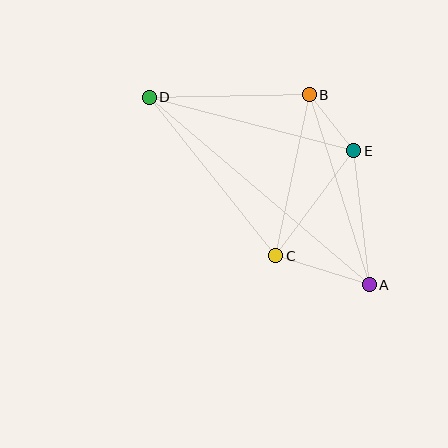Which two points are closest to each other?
Points B and E are closest to each other.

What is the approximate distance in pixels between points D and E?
The distance between D and E is approximately 211 pixels.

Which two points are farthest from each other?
Points A and D are farthest from each other.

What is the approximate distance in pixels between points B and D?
The distance between B and D is approximately 160 pixels.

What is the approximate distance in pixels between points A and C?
The distance between A and C is approximately 98 pixels.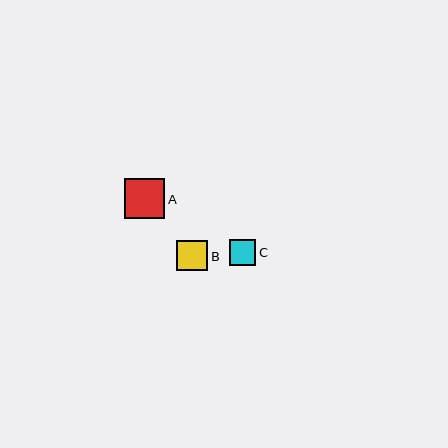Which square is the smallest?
Square C is the smallest with a size of approximately 26 pixels.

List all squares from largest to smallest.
From largest to smallest: A, B, C.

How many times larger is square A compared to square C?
Square A is approximately 1.5 times the size of square C.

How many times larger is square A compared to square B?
Square A is approximately 1.3 times the size of square B.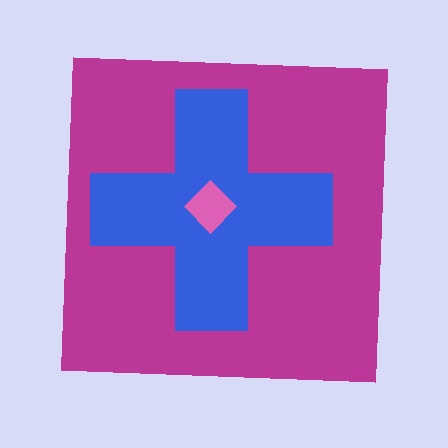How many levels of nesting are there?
3.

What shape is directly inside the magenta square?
The blue cross.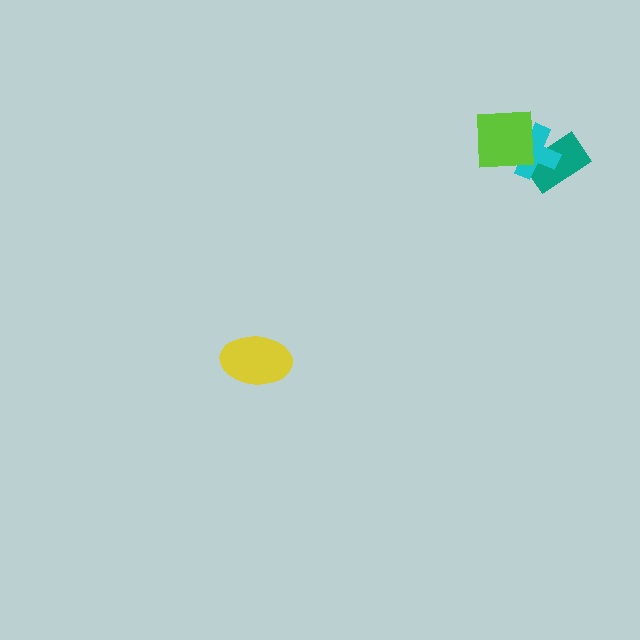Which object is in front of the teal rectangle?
The cyan cross is in front of the teal rectangle.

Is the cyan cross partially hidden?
Yes, it is partially covered by another shape.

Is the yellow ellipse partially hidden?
No, no other shape covers it.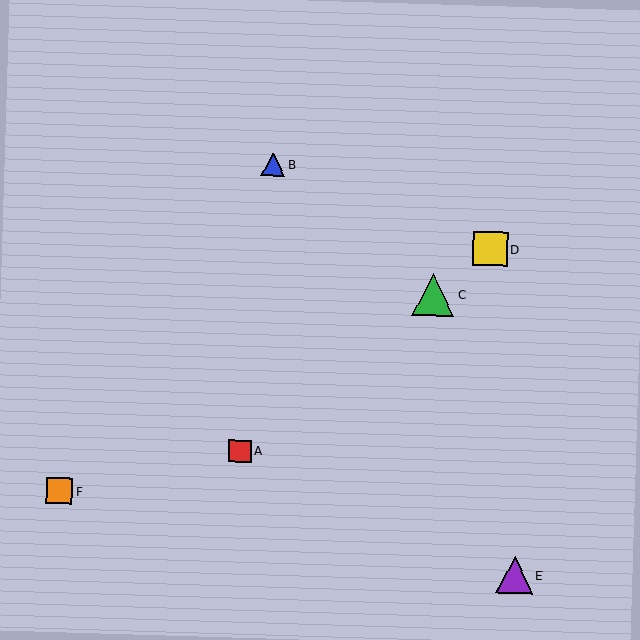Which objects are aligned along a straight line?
Objects A, C, D are aligned along a straight line.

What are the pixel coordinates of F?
Object F is at (59, 491).